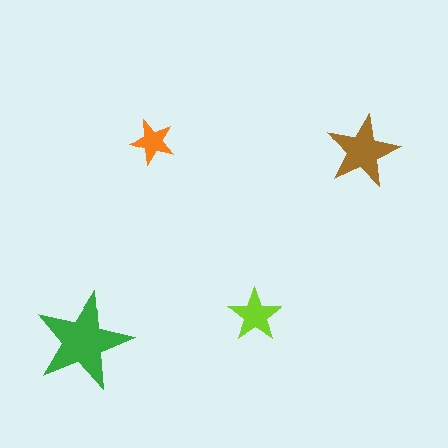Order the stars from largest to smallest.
the green one, the brown one, the lime one, the orange one.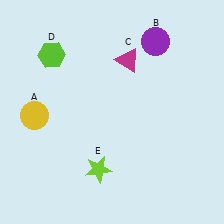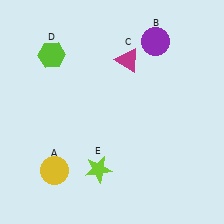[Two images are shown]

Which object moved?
The yellow circle (A) moved down.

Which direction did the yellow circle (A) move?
The yellow circle (A) moved down.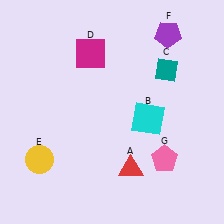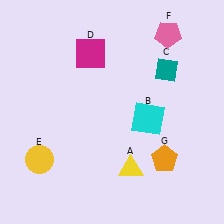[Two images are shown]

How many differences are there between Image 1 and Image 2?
There are 3 differences between the two images.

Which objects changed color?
A changed from red to yellow. F changed from purple to pink. G changed from pink to orange.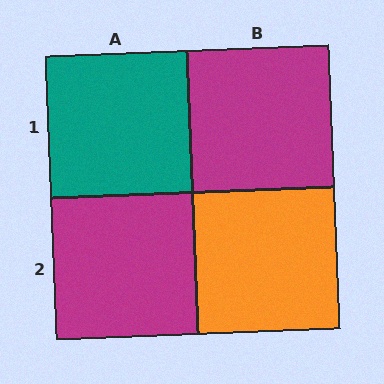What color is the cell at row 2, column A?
Magenta.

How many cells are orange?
1 cell is orange.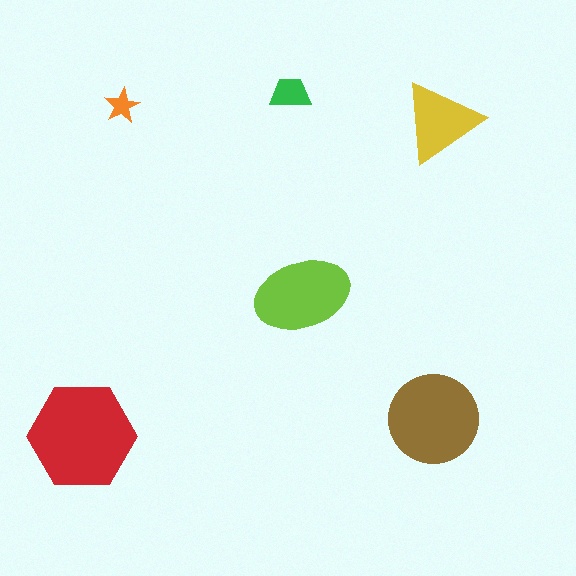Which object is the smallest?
The orange star.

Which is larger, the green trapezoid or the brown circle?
The brown circle.